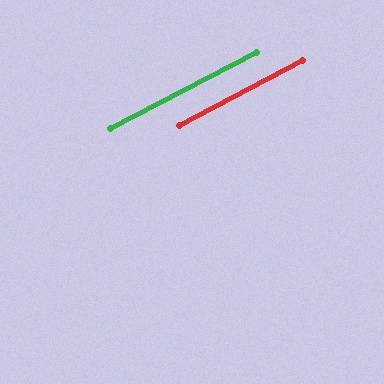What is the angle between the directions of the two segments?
Approximately 0 degrees.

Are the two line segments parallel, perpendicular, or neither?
Parallel — their directions differ by only 0.2°.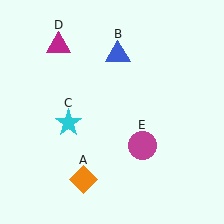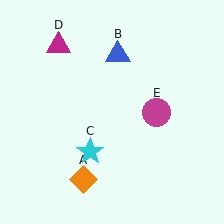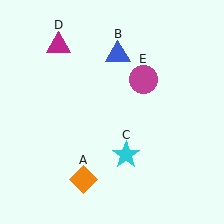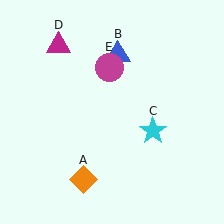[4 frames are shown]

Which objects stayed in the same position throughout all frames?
Orange diamond (object A) and blue triangle (object B) and magenta triangle (object D) remained stationary.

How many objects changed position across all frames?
2 objects changed position: cyan star (object C), magenta circle (object E).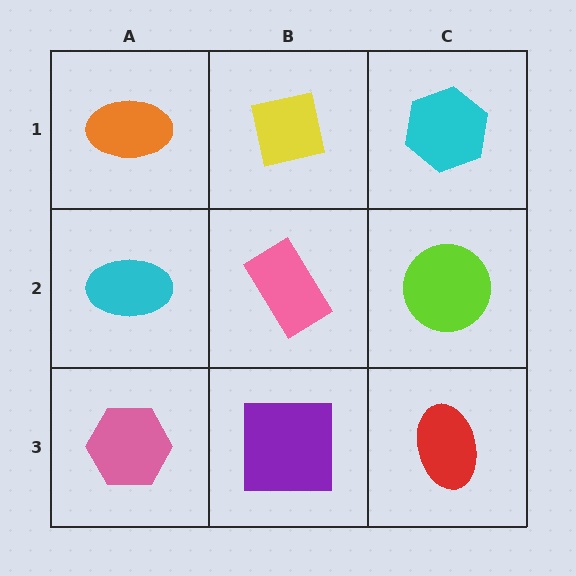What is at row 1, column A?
An orange ellipse.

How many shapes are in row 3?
3 shapes.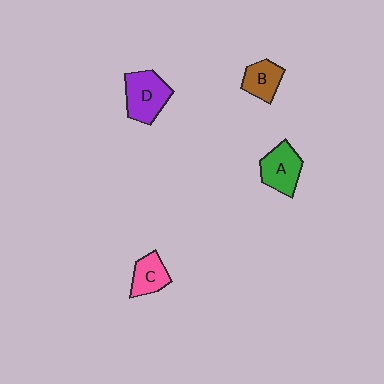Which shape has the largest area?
Shape D (purple).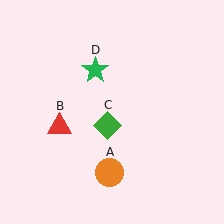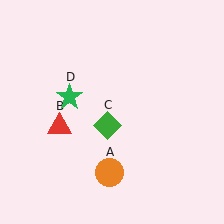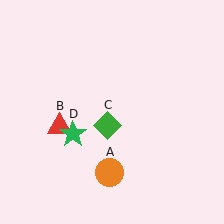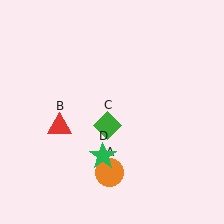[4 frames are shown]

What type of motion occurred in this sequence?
The green star (object D) rotated counterclockwise around the center of the scene.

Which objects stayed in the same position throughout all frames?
Orange circle (object A) and red triangle (object B) and green diamond (object C) remained stationary.